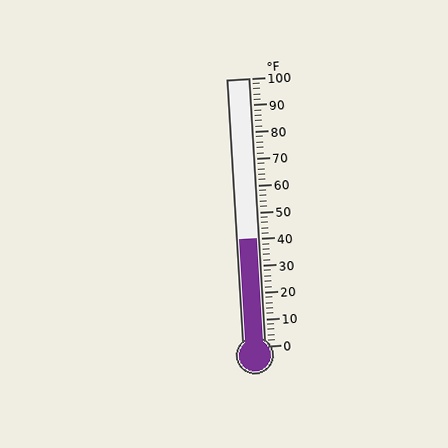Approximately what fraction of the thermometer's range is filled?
The thermometer is filled to approximately 40% of its range.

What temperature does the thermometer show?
The thermometer shows approximately 40°F.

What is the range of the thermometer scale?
The thermometer scale ranges from 0°F to 100°F.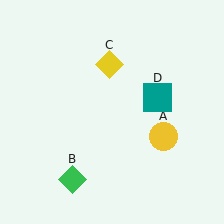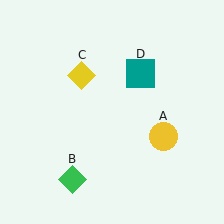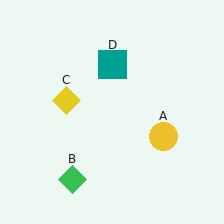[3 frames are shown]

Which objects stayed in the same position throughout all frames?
Yellow circle (object A) and green diamond (object B) remained stationary.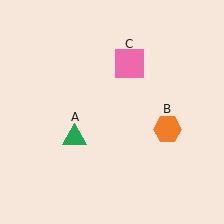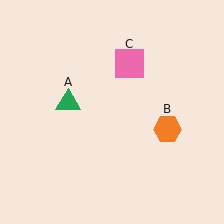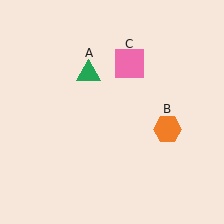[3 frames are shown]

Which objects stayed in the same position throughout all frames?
Orange hexagon (object B) and pink square (object C) remained stationary.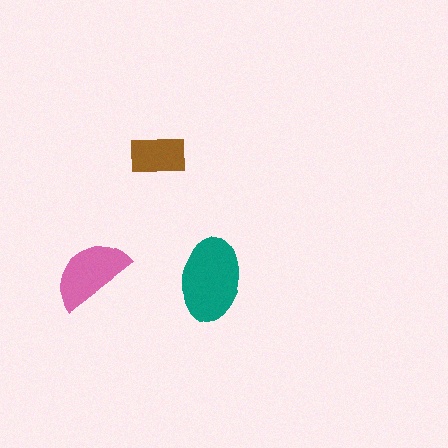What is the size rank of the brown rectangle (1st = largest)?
3rd.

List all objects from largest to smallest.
The teal ellipse, the pink semicircle, the brown rectangle.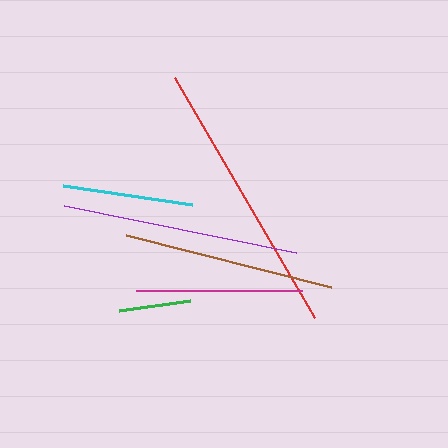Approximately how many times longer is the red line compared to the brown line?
The red line is approximately 1.3 times the length of the brown line.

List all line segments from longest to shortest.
From longest to shortest: red, purple, brown, magenta, cyan, green.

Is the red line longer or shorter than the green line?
The red line is longer than the green line.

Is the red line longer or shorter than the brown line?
The red line is longer than the brown line.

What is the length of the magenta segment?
The magenta segment is approximately 166 pixels long.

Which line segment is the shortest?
The green line is the shortest at approximately 71 pixels.